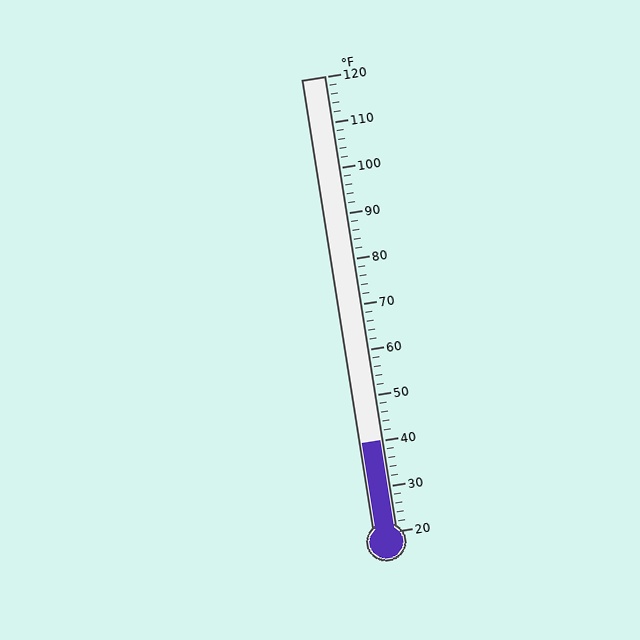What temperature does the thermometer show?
The thermometer shows approximately 40°F.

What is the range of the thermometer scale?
The thermometer scale ranges from 20°F to 120°F.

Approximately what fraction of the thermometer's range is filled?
The thermometer is filled to approximately 20% of its range.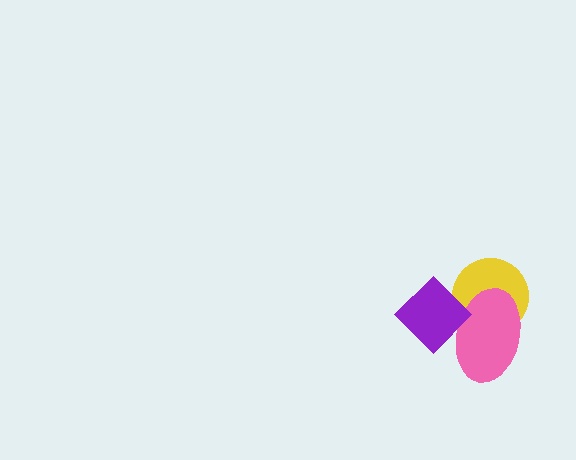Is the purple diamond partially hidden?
No, no other shape covers it.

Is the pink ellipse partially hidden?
Yes, it is partially covered by another shape.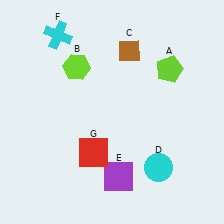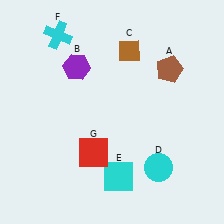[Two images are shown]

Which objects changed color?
A changed from lime to brown. B changed from lime to purple. E changed from purple to cyan.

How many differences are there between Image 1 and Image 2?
There are 3 differences between the two images.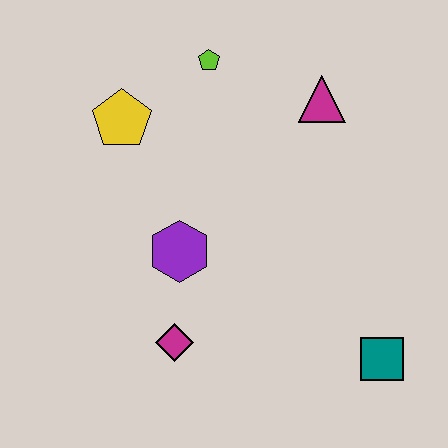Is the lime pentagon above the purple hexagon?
Yes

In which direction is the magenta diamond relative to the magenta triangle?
The magenta diamond is below the magenta triangle.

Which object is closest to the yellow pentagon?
The lime pentagon is closest to the yellow pentagon.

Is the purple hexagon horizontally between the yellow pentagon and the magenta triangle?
Yes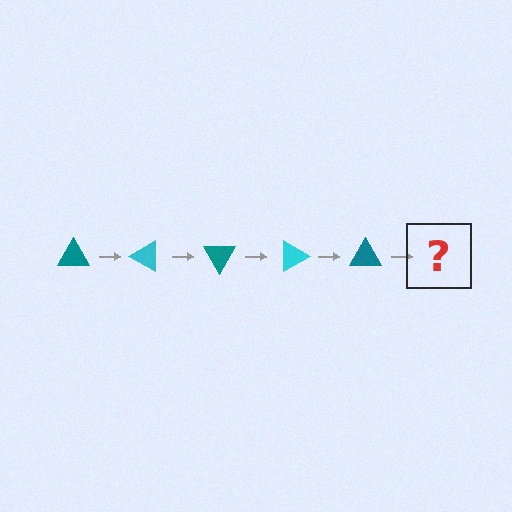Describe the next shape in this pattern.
It should be a cyan triangle, rotated 150 degrees from the start.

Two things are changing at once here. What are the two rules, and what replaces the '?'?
The two rules are that it rotates 30 degrees each step and the color cycles through teal and cyan. The '?' should be a cyan triangle, rotated 150 degrees from the start.